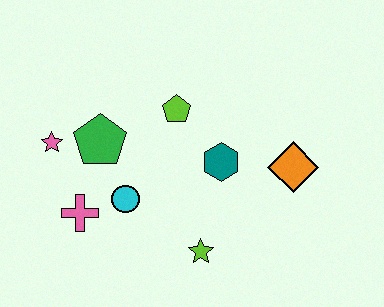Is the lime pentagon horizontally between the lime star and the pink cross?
Yes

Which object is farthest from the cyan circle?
The orange diamond is farthest from the cyan circle.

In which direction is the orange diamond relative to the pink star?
The orange diamond is to the right of the pink star.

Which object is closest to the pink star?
The green pentagon is closest to the pink star.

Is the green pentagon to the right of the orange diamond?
No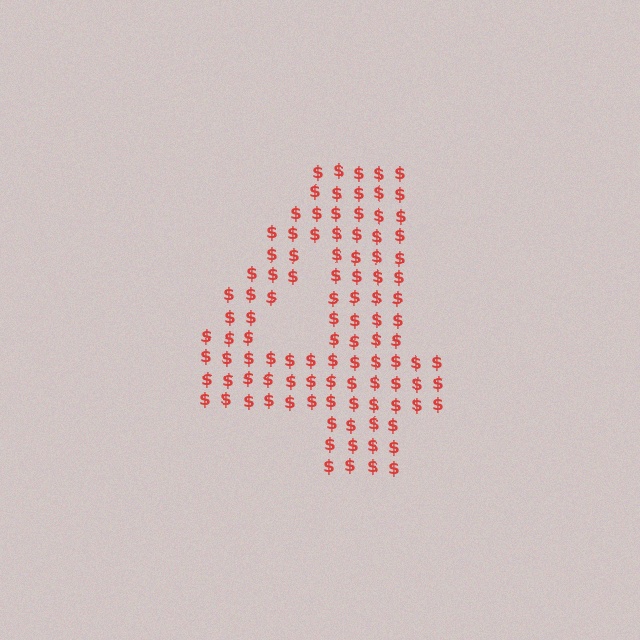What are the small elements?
The small elements are dollar signs.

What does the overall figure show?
The overall figure shows the digit 4.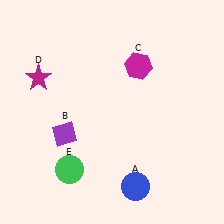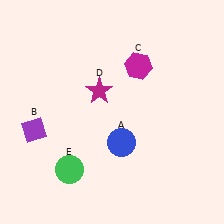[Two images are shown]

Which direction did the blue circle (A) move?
The blue circle (A) moved up.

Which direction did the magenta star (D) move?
The magenta star (D) moved right.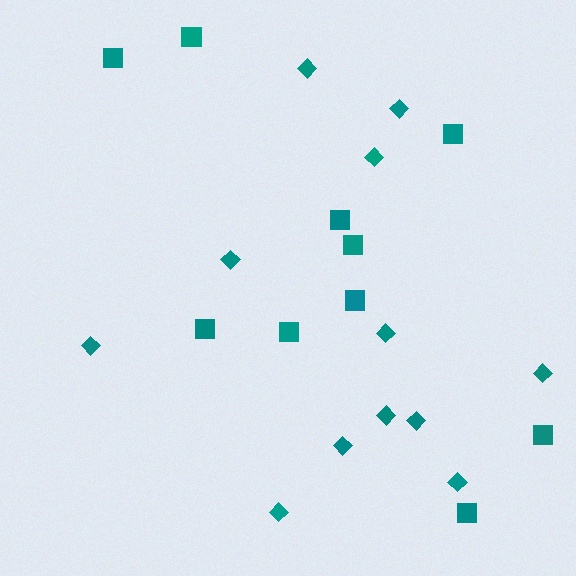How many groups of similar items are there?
There are 2 groups: one group of diamonds (12) and one group of squares (10).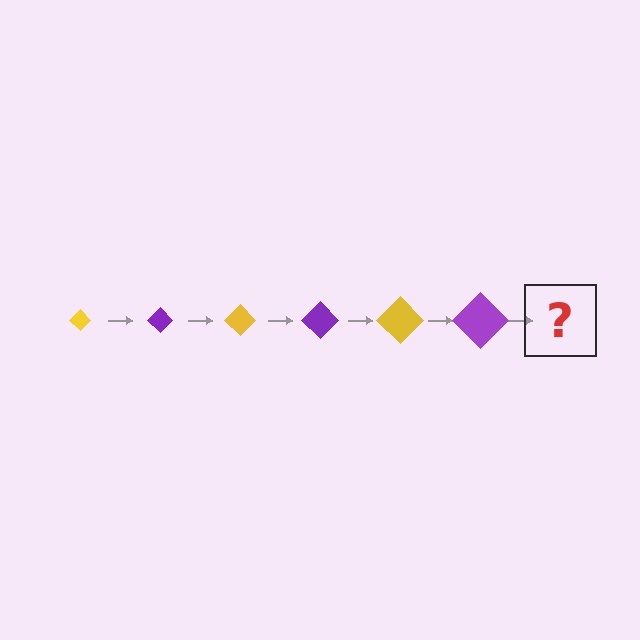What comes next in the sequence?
The next element should be a yellow diamond, larger than the previous one.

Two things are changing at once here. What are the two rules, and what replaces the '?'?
The two rules are that the diamond grows larger each step and the color cycles through yellow and purple. The '?' should be a yellow diamond, larger than the previous one.